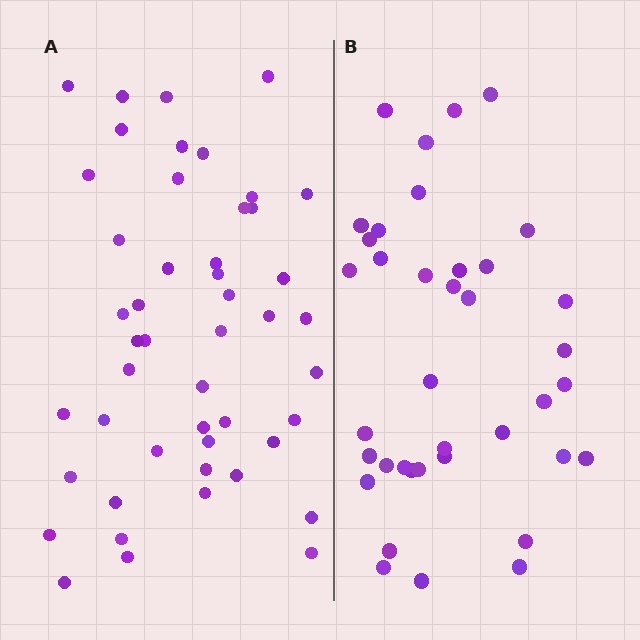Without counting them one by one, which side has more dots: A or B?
Region A (the left region) has more dots.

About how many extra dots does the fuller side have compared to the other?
Region A has roughly 10 or so more dots than region B.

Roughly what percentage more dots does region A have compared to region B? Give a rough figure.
About 25% more.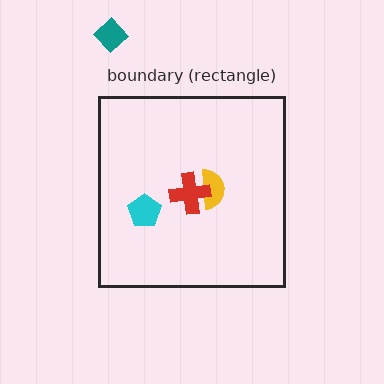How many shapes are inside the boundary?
3 inside, 1 outside.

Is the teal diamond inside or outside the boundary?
Outside.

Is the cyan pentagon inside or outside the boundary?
Inside.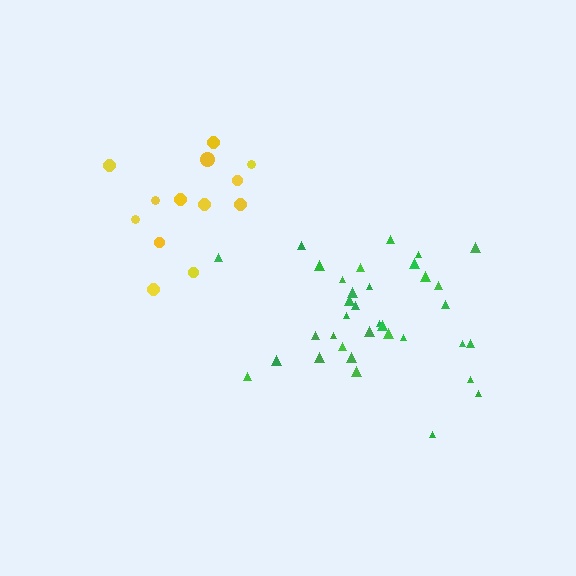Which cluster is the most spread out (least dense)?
Yellow.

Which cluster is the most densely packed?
Green.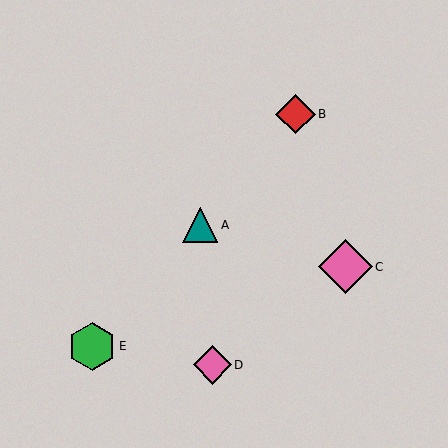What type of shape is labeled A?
Shape A is a teal triangle.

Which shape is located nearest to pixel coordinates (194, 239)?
The teal triangle (labeled A) at (200, 225) is nearest to that location.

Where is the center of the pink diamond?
The center of the pink diamond is at (345, 267).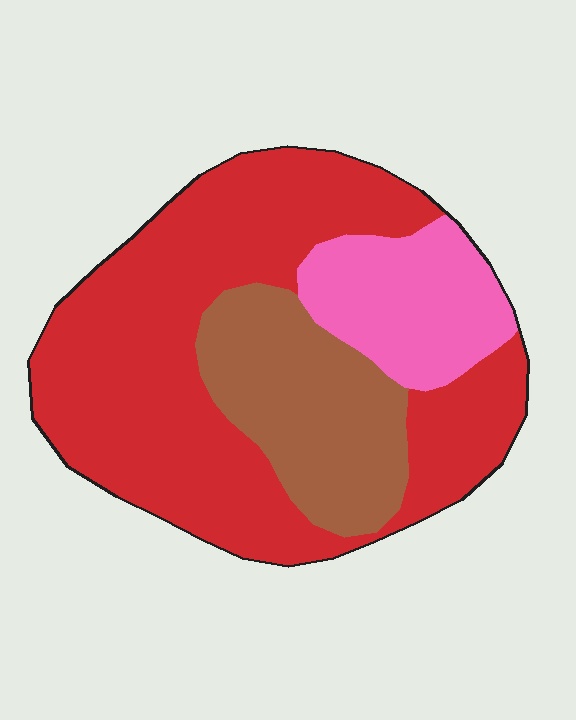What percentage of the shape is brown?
Brown covers about 25% of the shape.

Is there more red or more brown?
Red.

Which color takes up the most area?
Red, at roughly 60%.